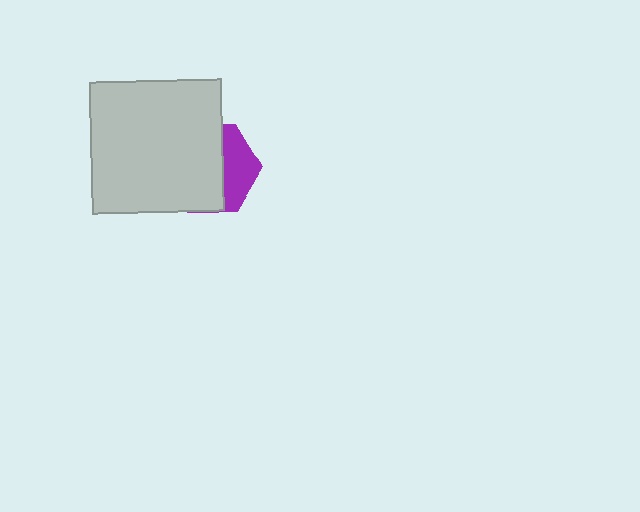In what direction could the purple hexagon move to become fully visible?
The purple hexagon could move right. That would shift it out from behind the light gray square entirely.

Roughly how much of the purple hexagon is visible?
A small part of it is visible (roughly 35%).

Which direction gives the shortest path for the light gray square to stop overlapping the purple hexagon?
Moving left gives the shortest separation.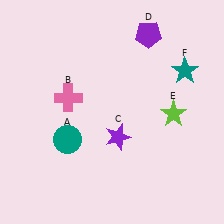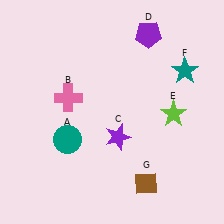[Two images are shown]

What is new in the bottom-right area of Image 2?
A brown diamond (G) was added in the bottom-right area of Image 2.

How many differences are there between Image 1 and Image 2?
There is 1 difference between the two images.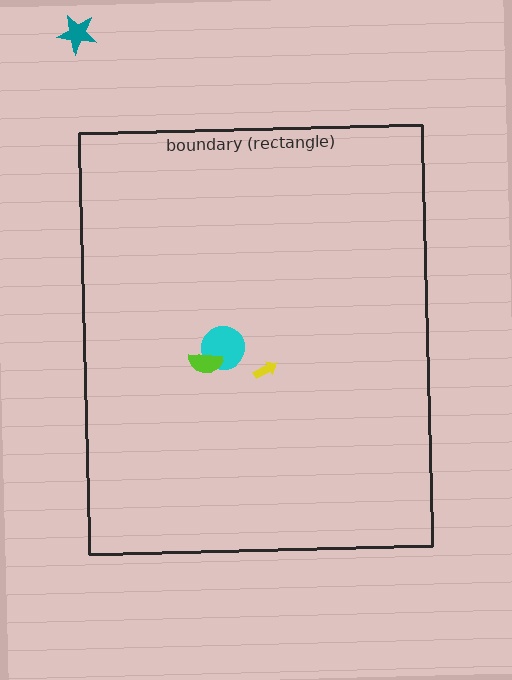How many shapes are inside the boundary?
3 inside, 1 outside.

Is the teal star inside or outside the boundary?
Outside.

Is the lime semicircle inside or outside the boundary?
Inside.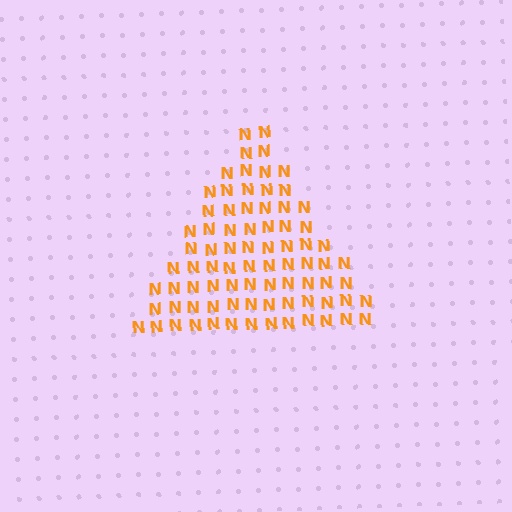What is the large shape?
The large shape is a triangle.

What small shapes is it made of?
It is made of small letter N's.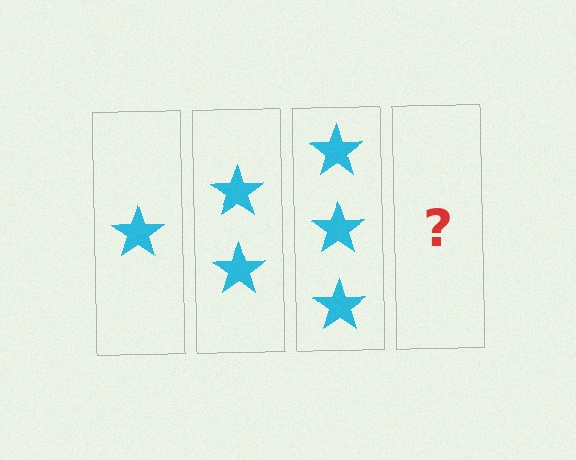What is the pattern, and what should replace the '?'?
The pattern is that each step adds one more star. The '?' should be 4 stars.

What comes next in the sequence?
The next element should be 4 stars.